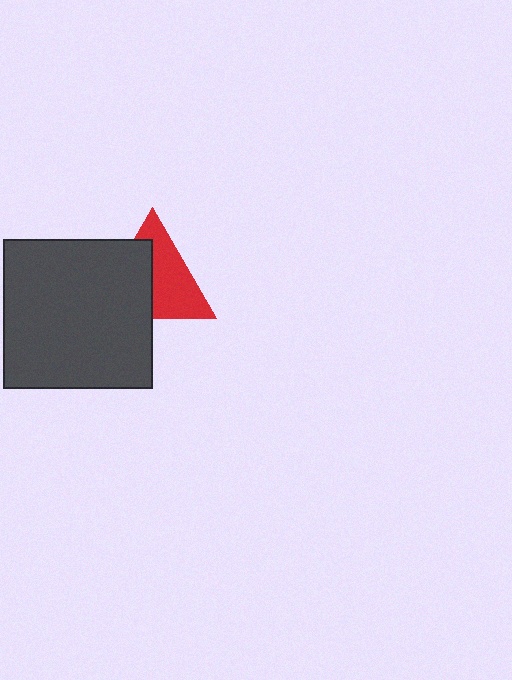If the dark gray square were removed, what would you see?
You would see the complete red triangle.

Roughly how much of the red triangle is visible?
About half of it is visible (roughly 53%).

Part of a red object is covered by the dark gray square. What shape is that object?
It is a triangle.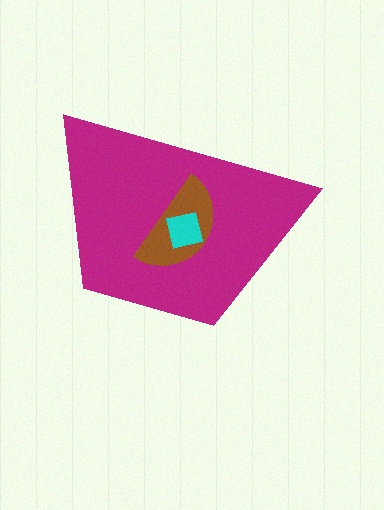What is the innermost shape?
The cyan square.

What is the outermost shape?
The magenta trapezoid.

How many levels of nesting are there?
3.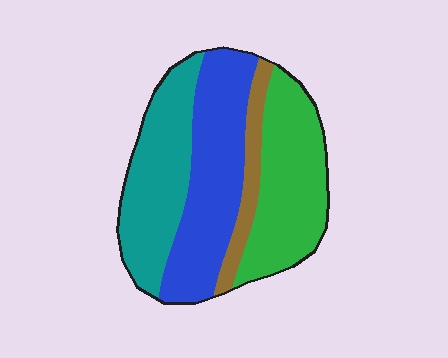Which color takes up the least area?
Brown, at roughly 10%.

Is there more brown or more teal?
Teal.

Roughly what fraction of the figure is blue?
Blue covers about 35% of the figure.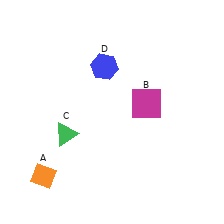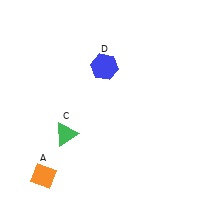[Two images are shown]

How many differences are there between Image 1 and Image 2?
There is 1 difference between the two images.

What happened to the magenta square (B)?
The magenta square (B) was removed in Image 2. It was in the top-right area of Image 1.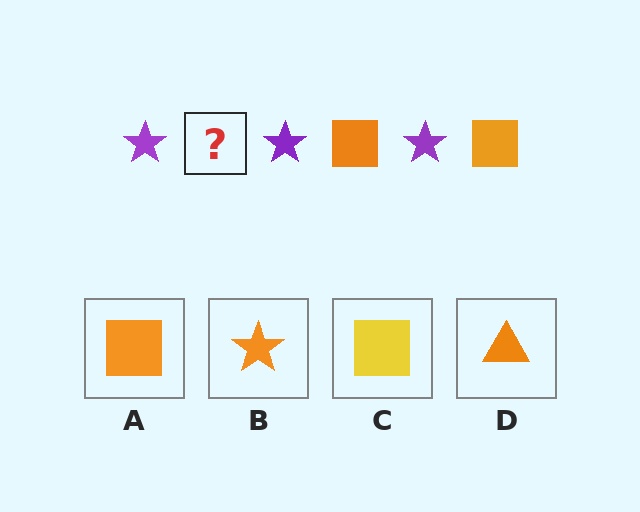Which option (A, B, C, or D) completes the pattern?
A.